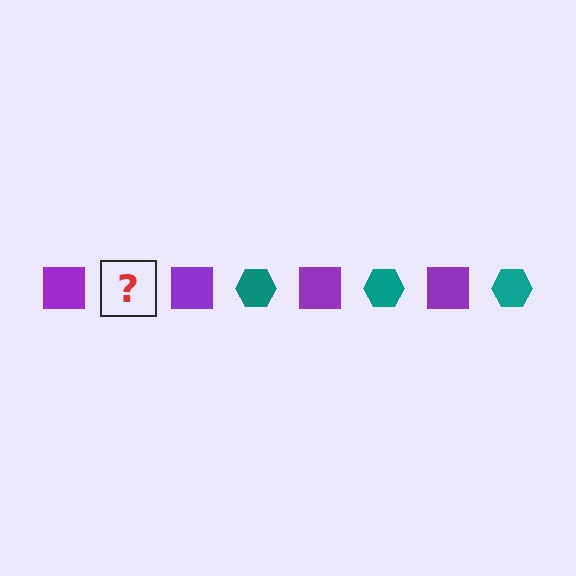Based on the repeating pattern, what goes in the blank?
The blank should be a teal hexagon.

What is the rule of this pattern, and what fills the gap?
The rule is that the pattern alternates between purple square and teal hexagon. The gap should be filled with a teal hexagon.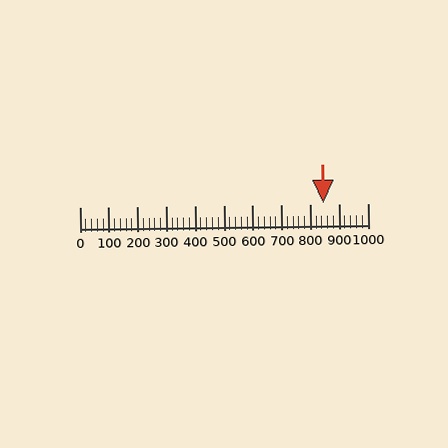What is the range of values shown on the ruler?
The ruler shows values from 0 to 1000.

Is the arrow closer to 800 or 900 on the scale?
The arrow is closer to 800.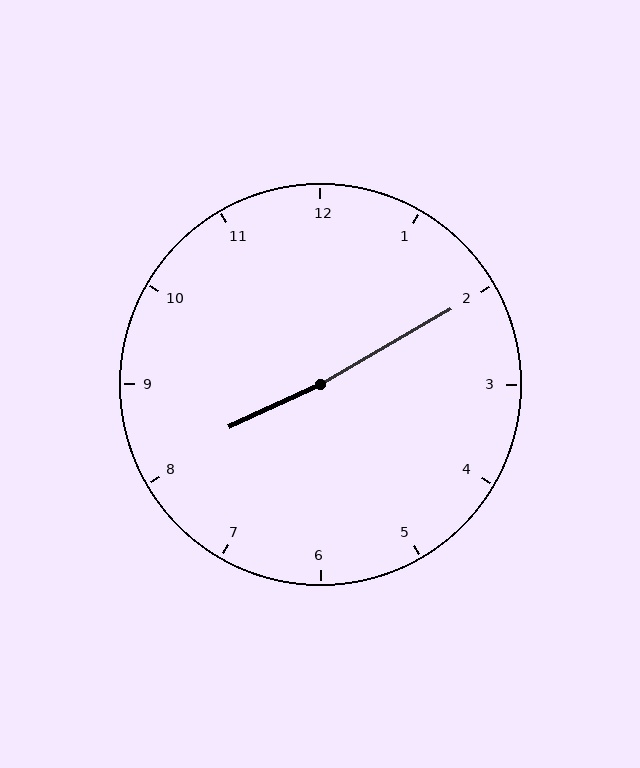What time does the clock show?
8:10.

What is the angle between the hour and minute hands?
Approximately 175 degrees.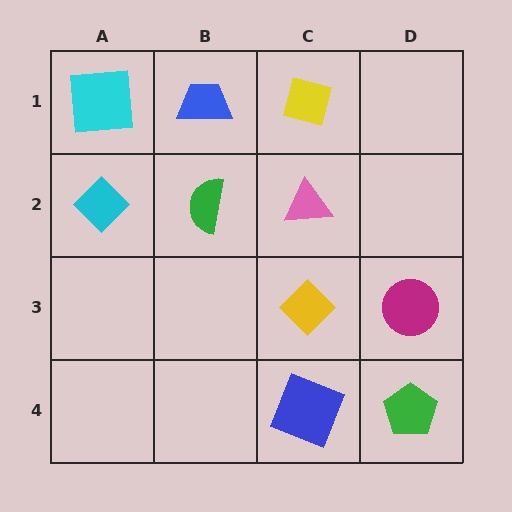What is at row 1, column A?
A cyan square.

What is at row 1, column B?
A blue trapezoid.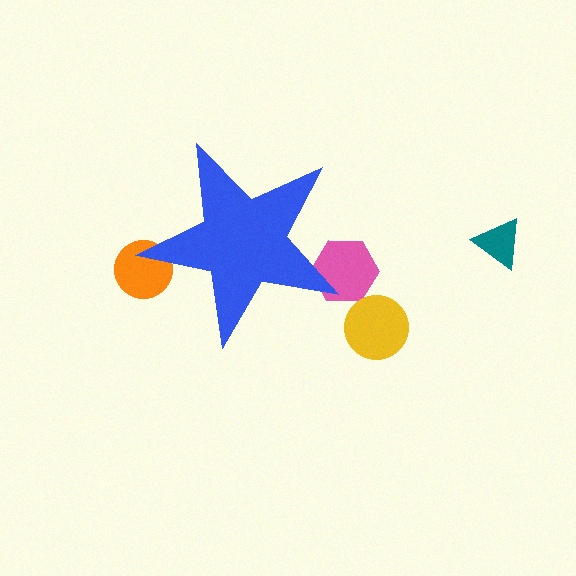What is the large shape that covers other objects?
A blue star.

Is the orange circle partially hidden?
Yes, the orange circle is partially hidden behind the blue star.